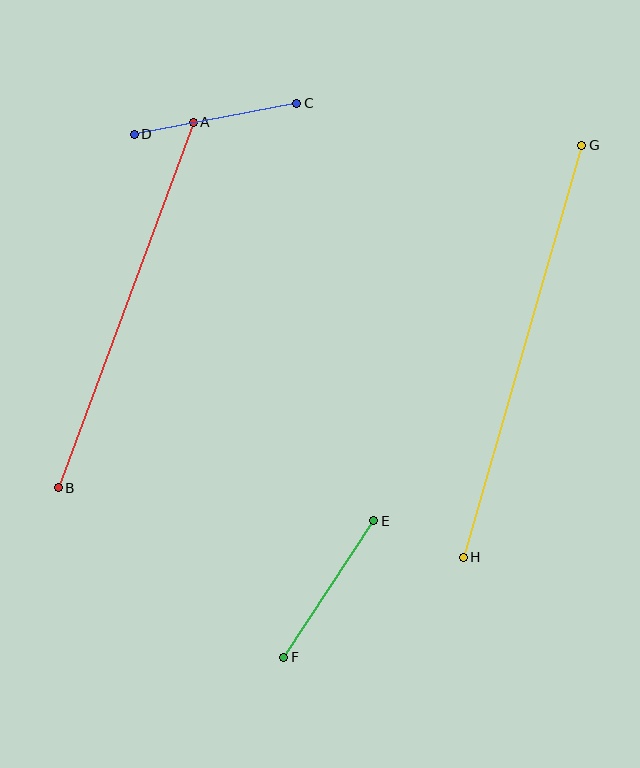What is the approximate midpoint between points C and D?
The midpoint is at approximately (216, 119) pixels.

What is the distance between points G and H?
The distance is approximately 428 pixels.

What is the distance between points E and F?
The distance is approximately 163 pixels.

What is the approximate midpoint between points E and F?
The midpoint is at approximately (329, 589) pixels.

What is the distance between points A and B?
The distance is approximately 390 pixels.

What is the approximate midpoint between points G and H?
The midpoint is at approximately (522, 351) pixels.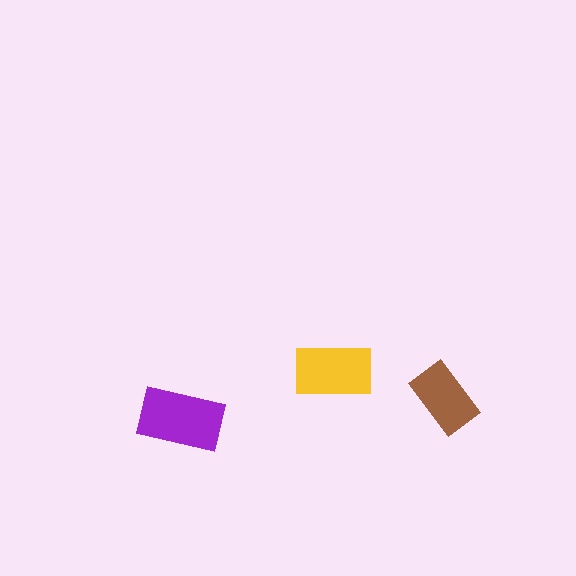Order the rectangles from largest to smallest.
the purple one, the yellow one, the brown one.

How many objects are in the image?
There are 3 objects in the image.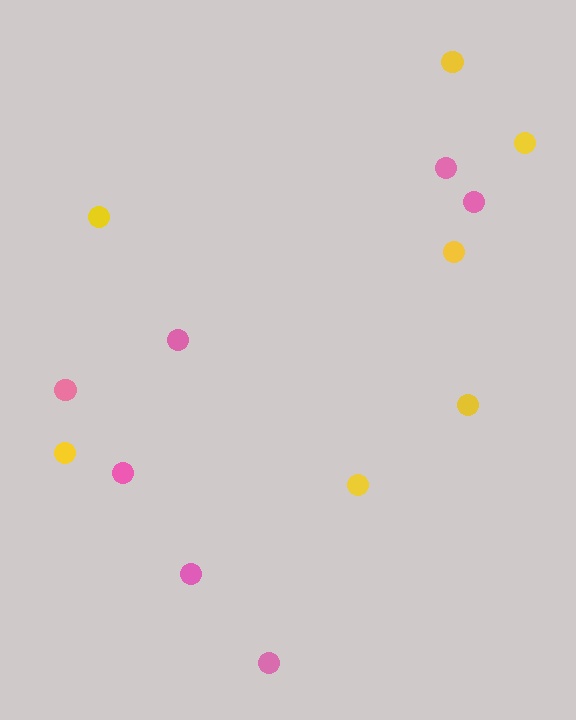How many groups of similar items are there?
There are 2 groups: one group of yellow circles (7) and one group of pink circles (7).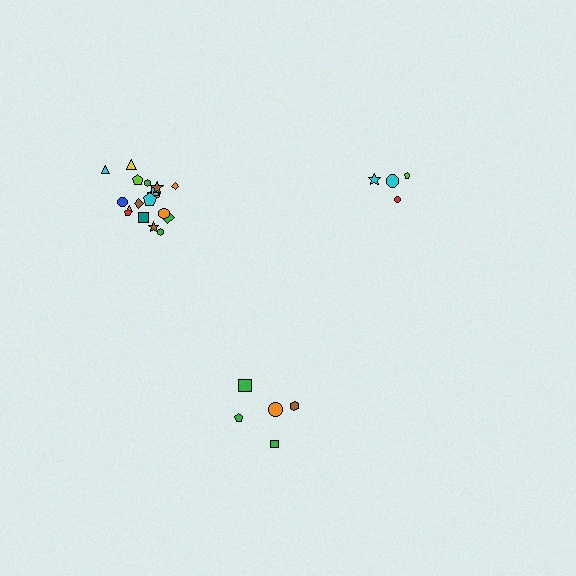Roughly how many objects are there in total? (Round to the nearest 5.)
Roughly 25 objects in total.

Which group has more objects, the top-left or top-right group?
The top-left group.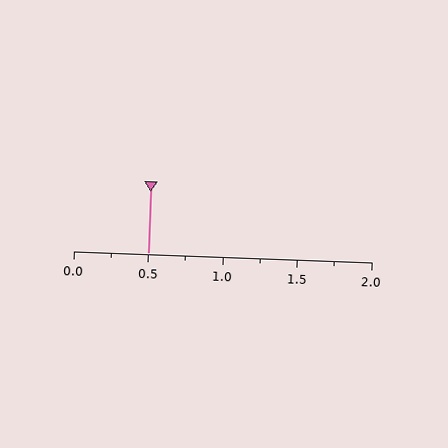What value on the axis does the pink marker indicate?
The marker indicates approximately 0.5.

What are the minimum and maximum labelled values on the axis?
The axis runs from 0.0 to 2.0.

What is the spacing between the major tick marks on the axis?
The major ticks are spaced 0.5 apart.